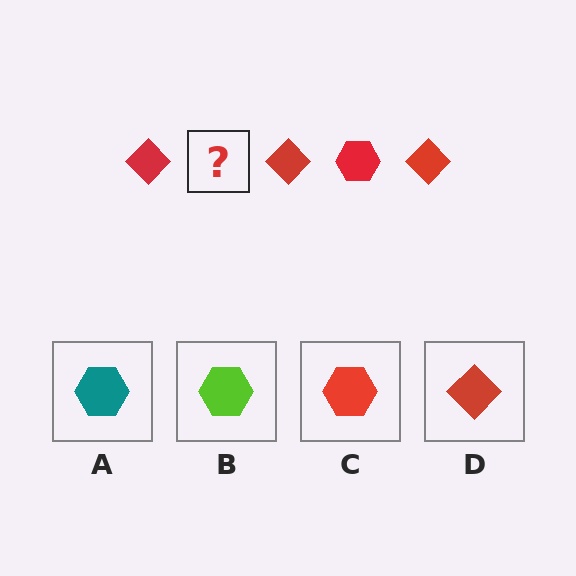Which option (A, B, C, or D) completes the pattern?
C.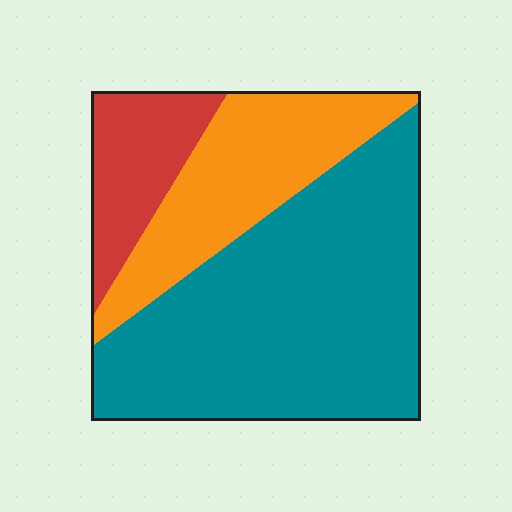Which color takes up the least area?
Red, at roughly 15%.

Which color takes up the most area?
Teal, at roughly 60%.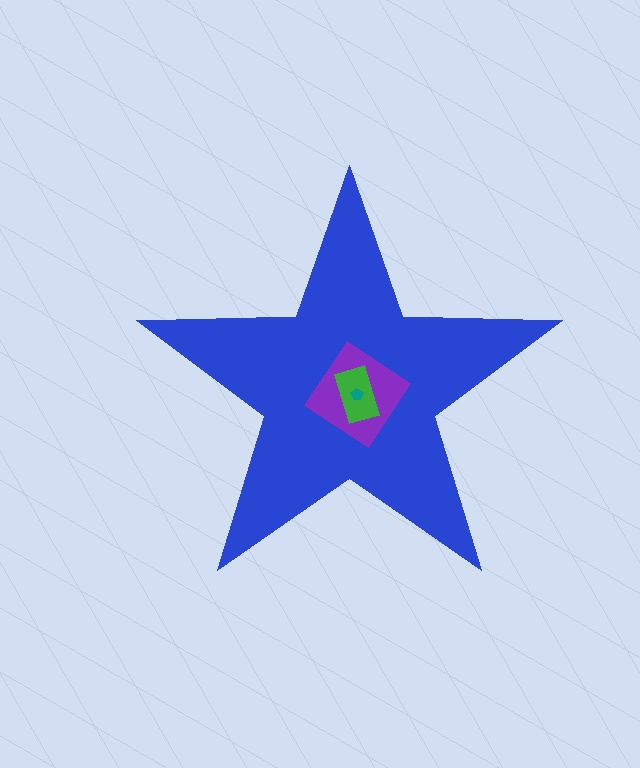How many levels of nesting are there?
4.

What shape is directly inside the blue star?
The purple diamond.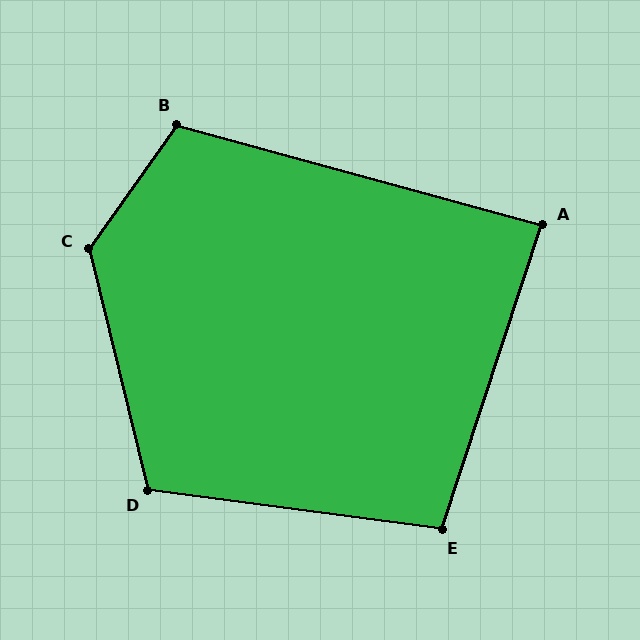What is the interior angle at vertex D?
Approximately 111 degrees (obtuse).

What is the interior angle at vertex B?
Approximately 110 degrees (obtuse).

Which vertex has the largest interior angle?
C, at approximately 131 degrees.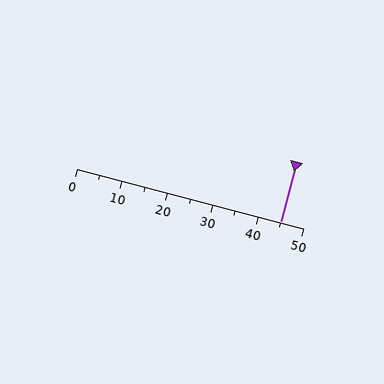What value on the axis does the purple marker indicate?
The marker indicates approximately 45.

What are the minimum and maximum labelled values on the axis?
The axis runs from 0 to 50.